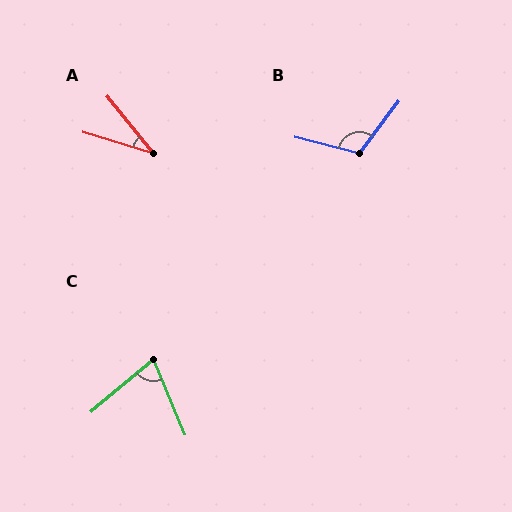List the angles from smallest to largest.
A (34°), C (73°), B (113°).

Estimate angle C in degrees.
Approximately 73 degrees.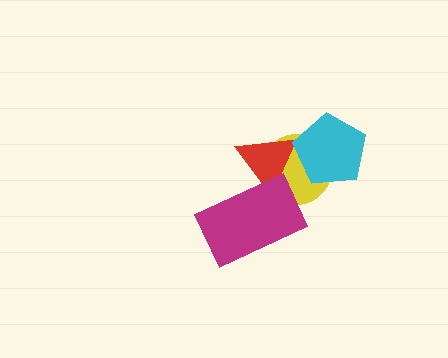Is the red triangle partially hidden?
Yes, it is partially covered by another shape.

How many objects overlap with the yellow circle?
3 objects overlap with the yellow circle.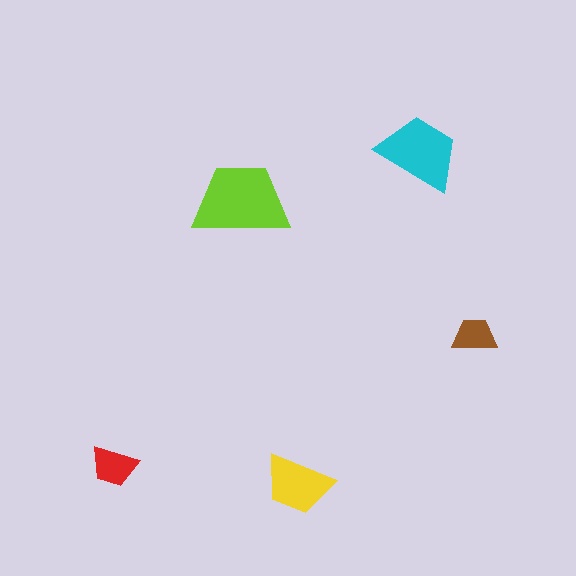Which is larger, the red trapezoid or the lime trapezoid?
The lime one.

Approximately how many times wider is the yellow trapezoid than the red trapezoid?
About 1.5 times wider.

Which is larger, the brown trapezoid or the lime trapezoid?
The lime one.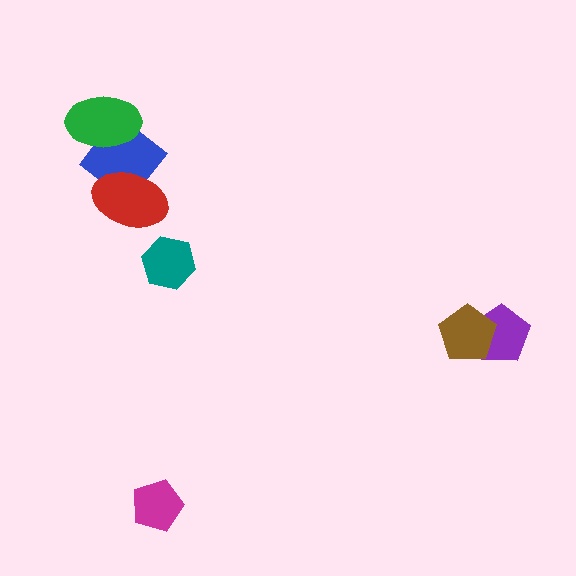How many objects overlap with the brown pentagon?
1 object overlaps with the brown pentagon.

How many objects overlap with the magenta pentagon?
0 objects overlap with the magenta pentagon.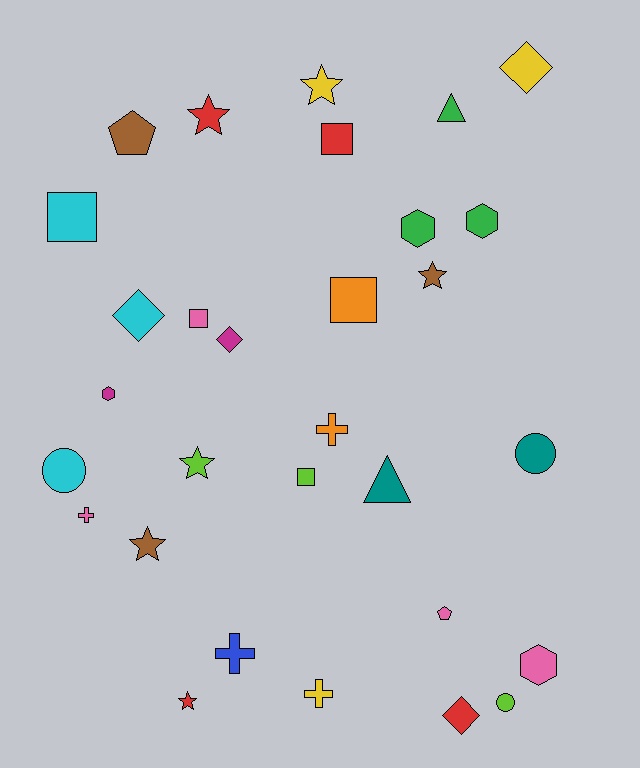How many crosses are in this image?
There are 4 crosses.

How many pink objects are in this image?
There are 4 pink objects.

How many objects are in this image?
There are 30 objects.